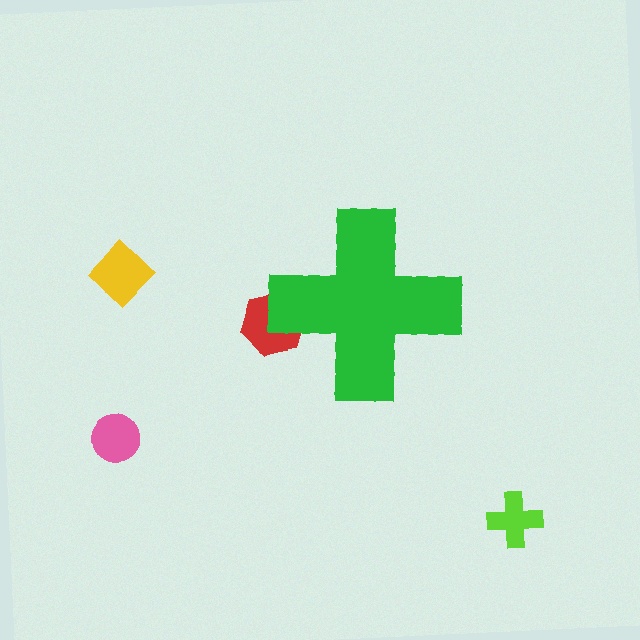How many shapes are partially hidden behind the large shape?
1 shape is partially hidden.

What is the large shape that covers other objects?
A green cross.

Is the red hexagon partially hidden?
Yes, the red hexagon is partially hidden behind the green cross.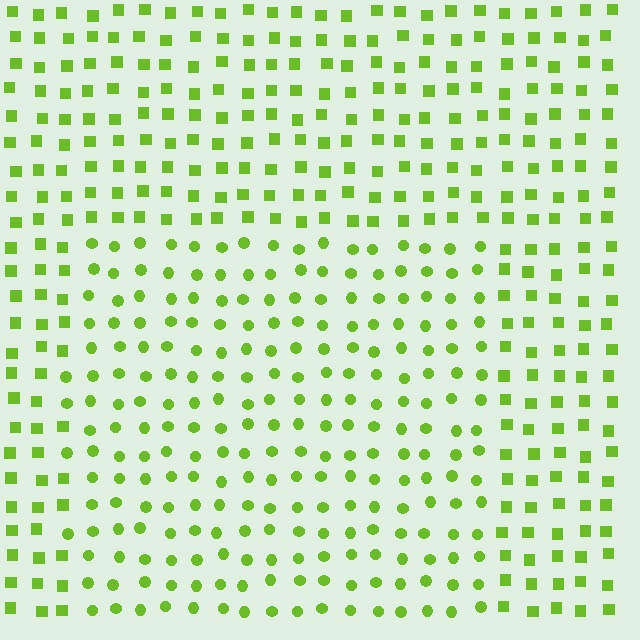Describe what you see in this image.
The image is filled with small lime elements arranged in a uniform grid. A rectangle-shaped region contains circles, while the surrounding area contains squares. The boundary is defined purely by the change in element shape.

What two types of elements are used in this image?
The image uses circles inside the rectangle region and squares outside it.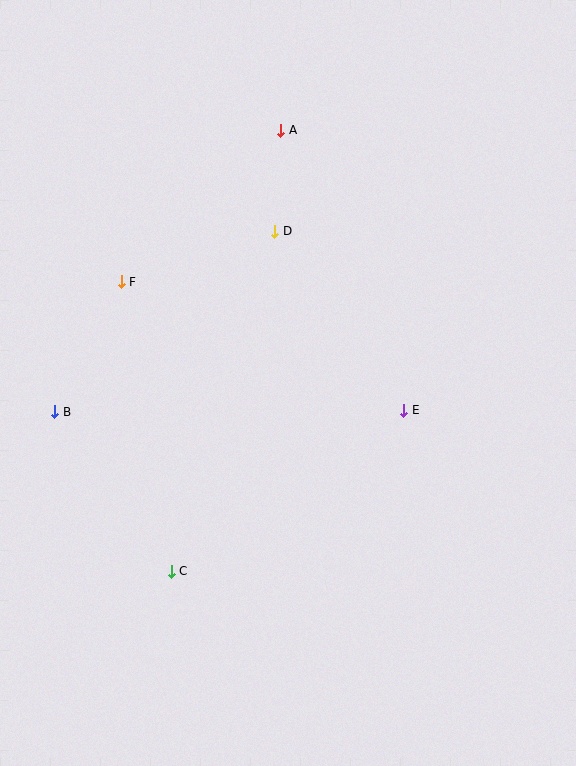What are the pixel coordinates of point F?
Point F is at (121, 282).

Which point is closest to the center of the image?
Point E at (404, 410) is closest to the center.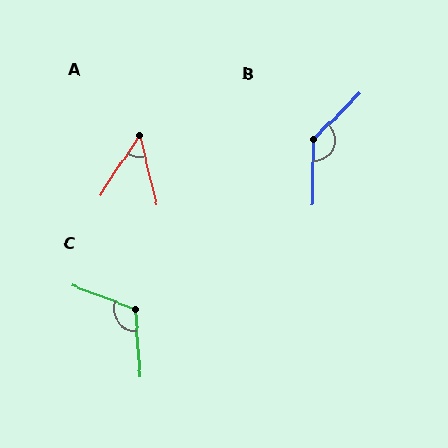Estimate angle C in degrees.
Approximately 115 degrees.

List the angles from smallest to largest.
A (47°), C (115°), B (136°).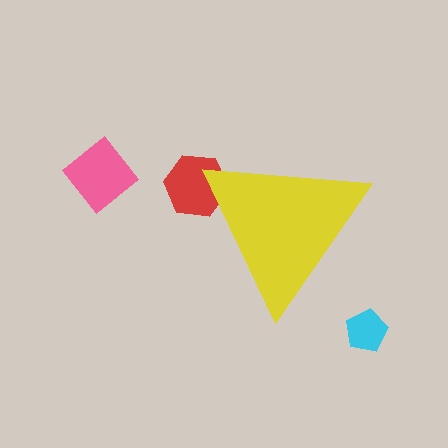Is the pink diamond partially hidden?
No, the pink diamond is fully visible.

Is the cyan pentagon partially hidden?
No, the cyan pentagon is fully visible.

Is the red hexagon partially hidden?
Yes, the red hexagon is partially hidden behind the yellow triangle.